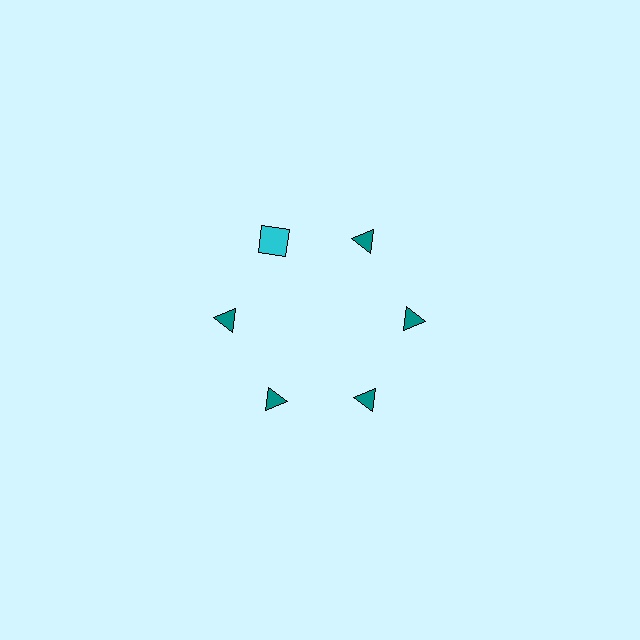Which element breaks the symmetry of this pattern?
The cyan square at roughly the 11 o'clock position breaks the symmetry. All other shapes are teal triangles.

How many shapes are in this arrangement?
There are 6 shapes arranged in a ring pattern.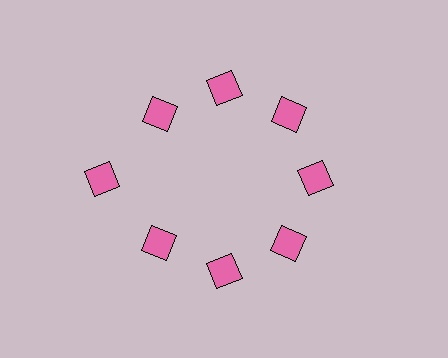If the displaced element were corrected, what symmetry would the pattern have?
It would have 8-fold rotational symmetry — the pattern would map onto itself every 45 degrees.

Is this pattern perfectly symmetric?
No. The 8 pink diamonds are arranged in a ring, but one element near the 9 o'clock position is pushed outward from the center, breaking the 8-fold rotational symmetry.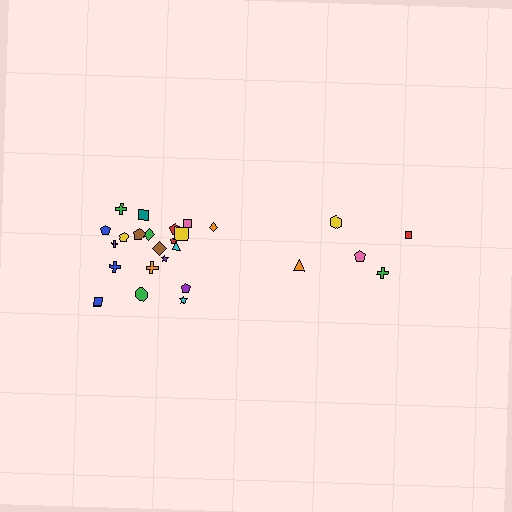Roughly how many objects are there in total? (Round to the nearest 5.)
Roughly 25 objects in total.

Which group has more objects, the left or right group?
The left group.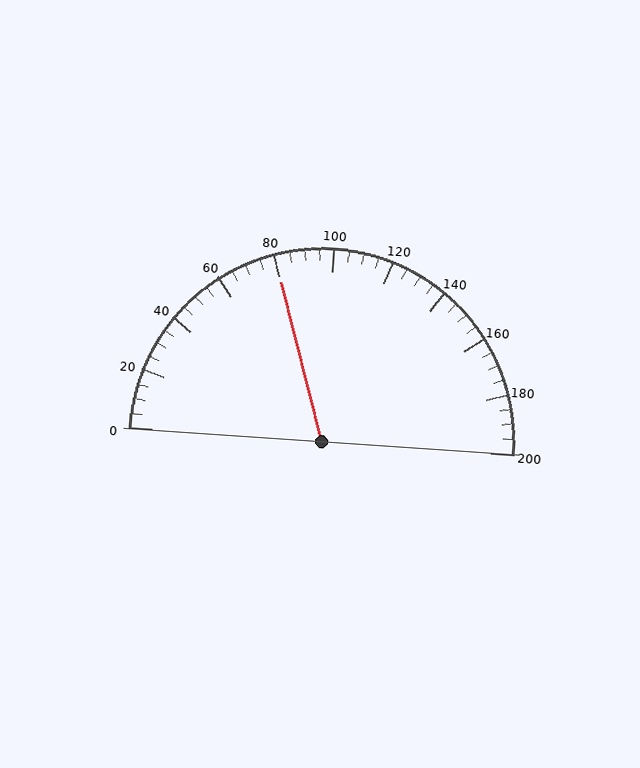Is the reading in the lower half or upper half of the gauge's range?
The reading is in the lower half of the range (0 to 200).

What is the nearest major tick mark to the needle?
The nearest major tick mark is 80.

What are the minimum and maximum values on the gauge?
The gauge ranges from 0 to 200.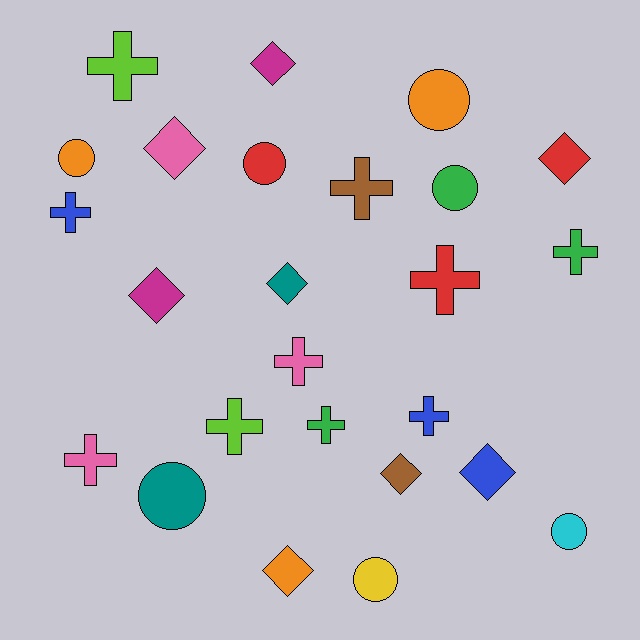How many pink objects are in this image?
There are 3 pink objects.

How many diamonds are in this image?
There are 8 diamonds.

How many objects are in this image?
There are 25 objects.